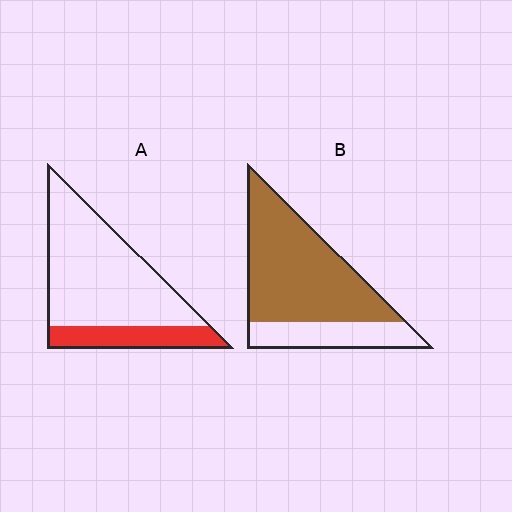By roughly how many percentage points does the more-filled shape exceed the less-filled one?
By roughly 50 percentage points (B over A).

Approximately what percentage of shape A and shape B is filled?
A is approximately 25% and B is approximately 75%.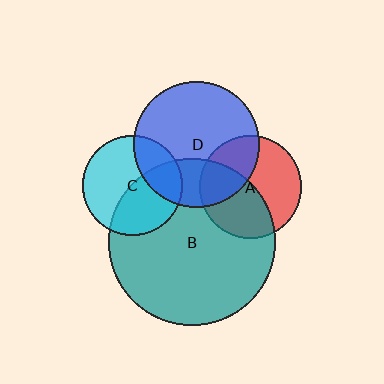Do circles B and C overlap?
Yes.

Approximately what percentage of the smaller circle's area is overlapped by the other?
Approximately 45%.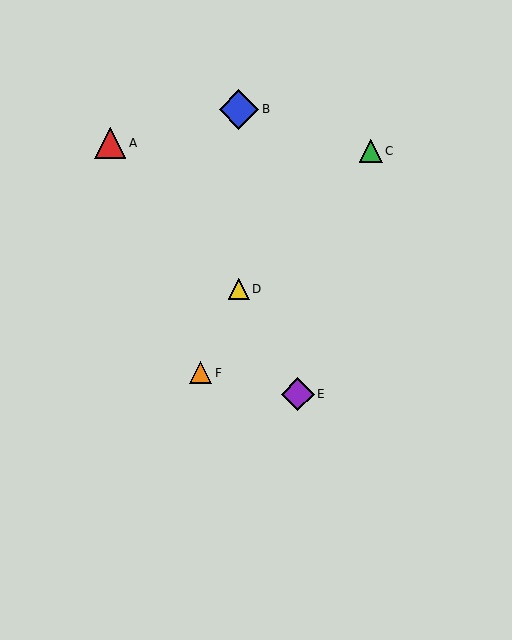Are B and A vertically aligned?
No, B is at x≈239 and A is at x≈110.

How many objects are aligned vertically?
2 objects (B, D) are aligned vertically.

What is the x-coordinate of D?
Object D is at x≈239.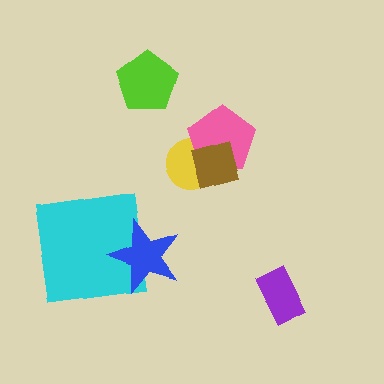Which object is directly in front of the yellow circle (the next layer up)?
The pink pentagon is directly in front of the yellow circle.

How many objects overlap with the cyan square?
1 object overlaps with the cyan square.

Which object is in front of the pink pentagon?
The brown square is in front of the pink pentagon.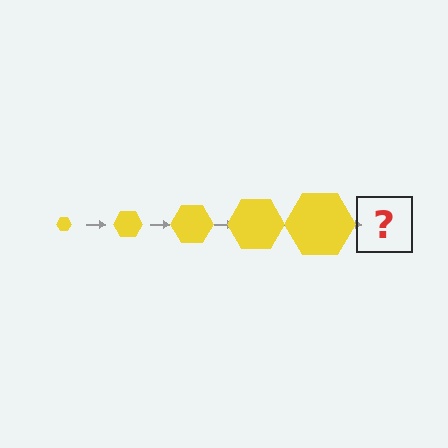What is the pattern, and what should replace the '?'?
The pattern is that the hexagon gets progressively larger each step. The '?' should be a yellow hexagon, larger than the previous one.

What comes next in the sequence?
The next element should be a yellow hexagon, larger than the previous one.